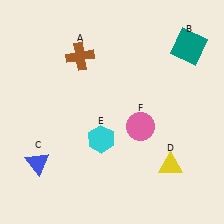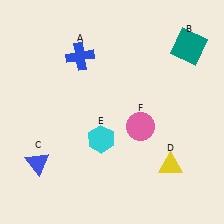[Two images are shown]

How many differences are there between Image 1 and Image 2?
There is 1 difference between the two images.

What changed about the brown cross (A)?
In Image 1, A is brown. In Image 2, it changed to blue.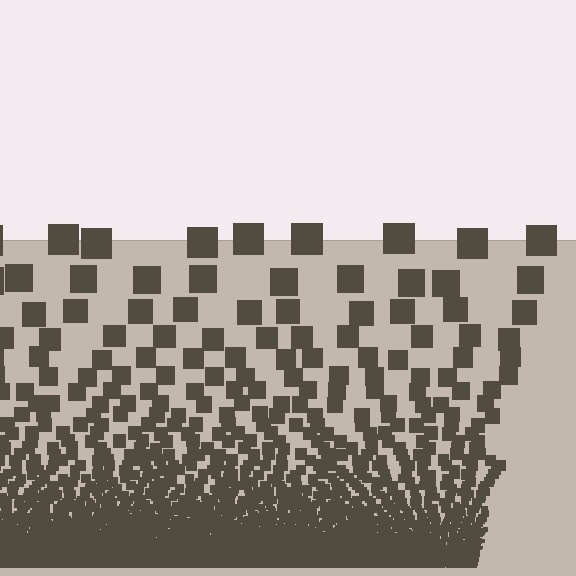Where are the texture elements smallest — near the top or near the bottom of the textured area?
Near the bottom.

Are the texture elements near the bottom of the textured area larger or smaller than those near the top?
Smaller. The gradient is inverted — elements near the bottom are smaller and denser.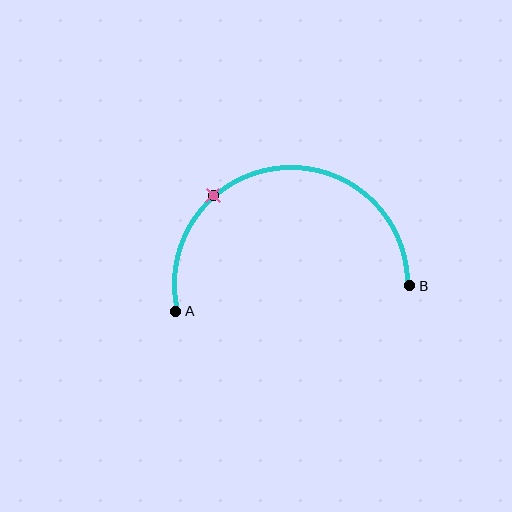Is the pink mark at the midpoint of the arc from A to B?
No. The pink mark lies on the arc but is closer to endpoint A. The arc midpoint would be at the point on the curve equidistant along the arc from both A and B.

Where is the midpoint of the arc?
The arc midpoint is the point on the curve farthest from the straight line joining A and B. It sits above that line.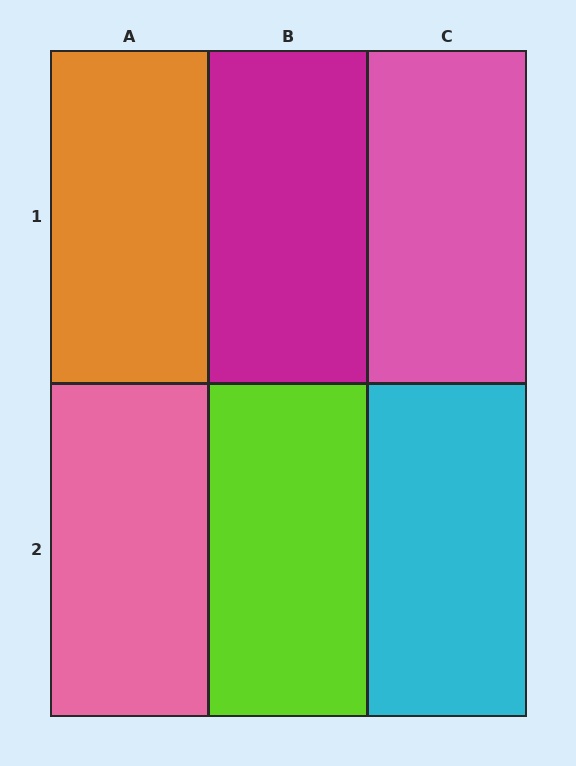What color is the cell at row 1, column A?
Orange.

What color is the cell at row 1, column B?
Magenta.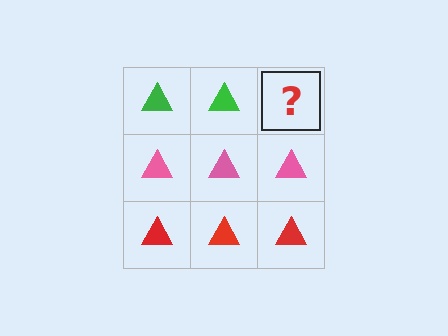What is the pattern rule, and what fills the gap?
The rule is that each row has a consistent color. The gap should be filled with a green triangle.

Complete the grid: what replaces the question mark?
The question mark should be replaced with a green triangle.